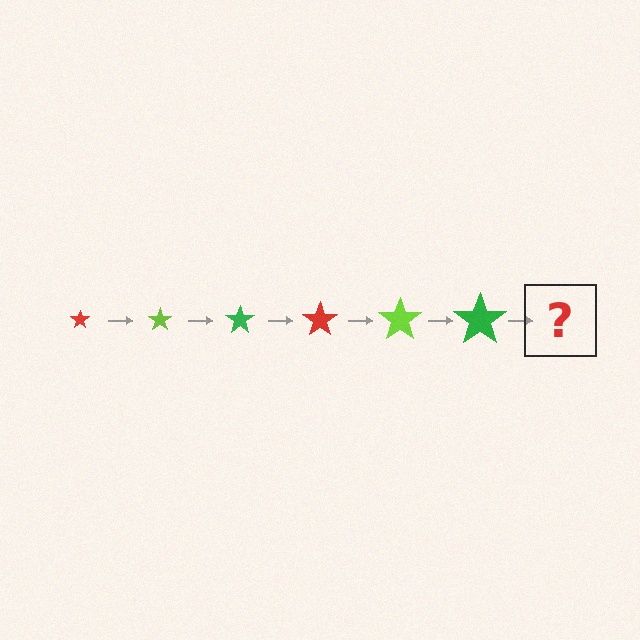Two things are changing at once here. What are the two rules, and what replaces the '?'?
The two rules are that the star grows larger each step and the color cycles through red, lime, and green. The '?' should be a red star, larger than the previous one.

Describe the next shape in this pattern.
It should be a red star, larger than the previous one.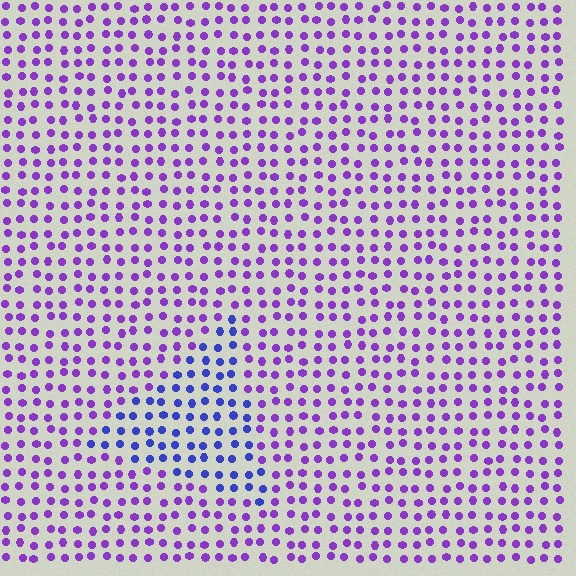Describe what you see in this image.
The image is filled with small purple elements in a uniform arrangement. A triangle-shaped region is visible where the elements are tinted to a slightly different hue, forming a subtle color boundary.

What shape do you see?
I see a triangle.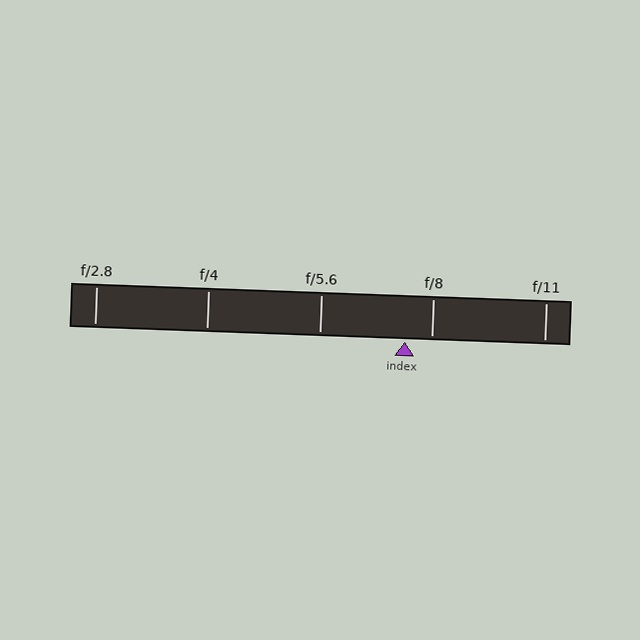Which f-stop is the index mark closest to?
The index mark is closest to f/8.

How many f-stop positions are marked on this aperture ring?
There are 5 f-stop positions marked.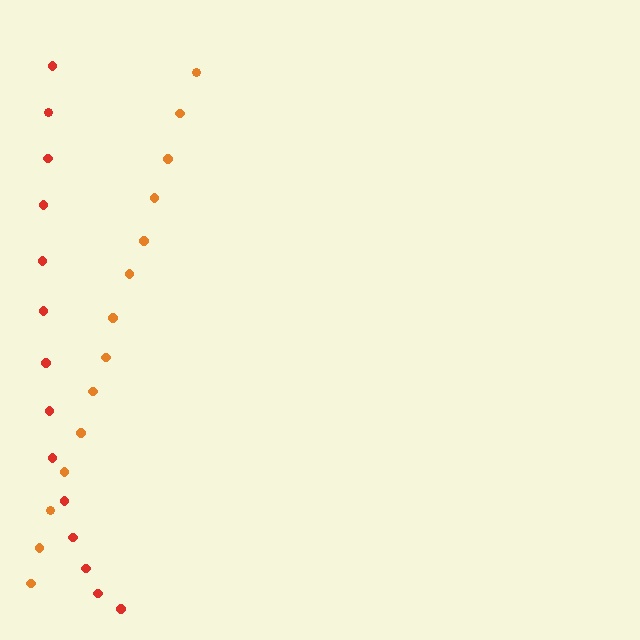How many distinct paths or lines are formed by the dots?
There are 2 distinct paths.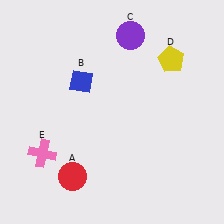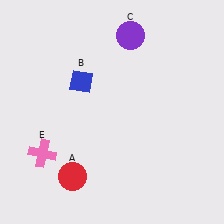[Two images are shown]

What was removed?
The yellow pentagon (D) was removed in Image 2.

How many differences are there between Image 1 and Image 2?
There is 1 difference between the two images.